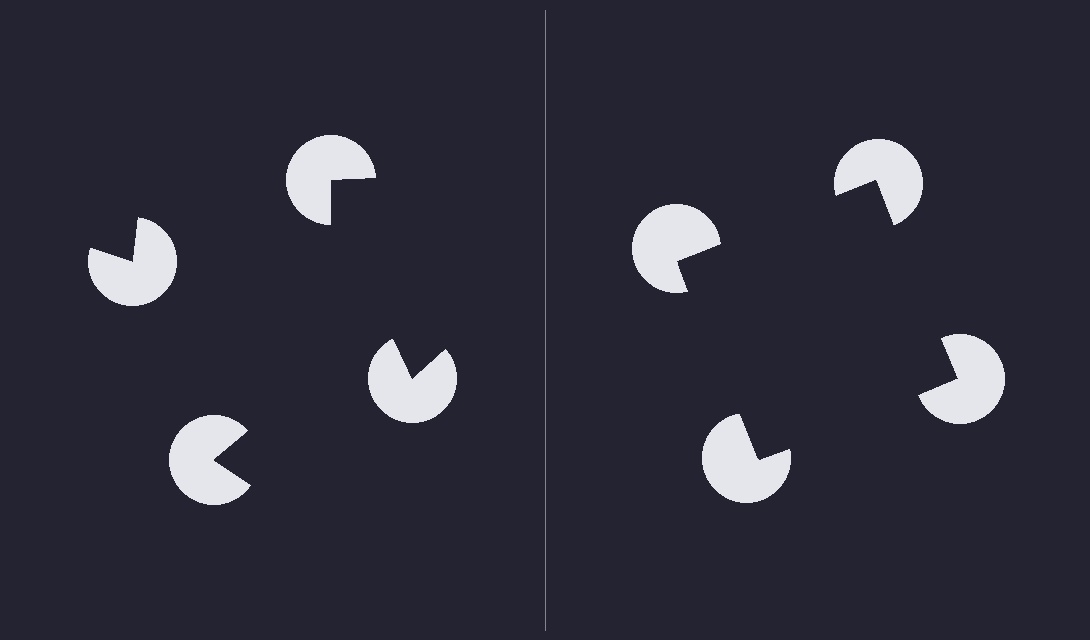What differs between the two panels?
The pac-man discs are positioned identically on both sides; only the wedge orientations differ. On the right they align to a square; on the left they are misaligned.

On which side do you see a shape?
An illusory square appears on the right side. On the left side the wedge cuts are rotated, so no coherent shape forms.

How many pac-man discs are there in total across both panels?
8 — 4 on each side.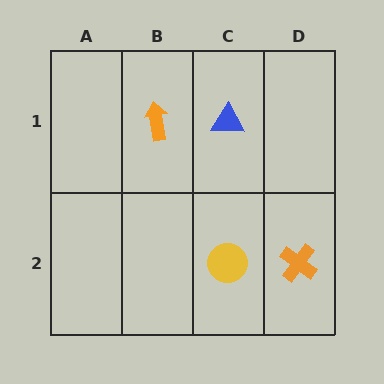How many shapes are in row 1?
2 shapes.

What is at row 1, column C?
A blue triangle.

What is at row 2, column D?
An orange cross.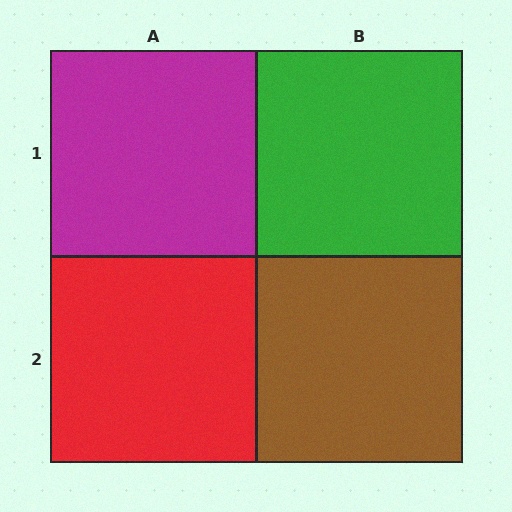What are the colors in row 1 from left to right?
Magenta, green.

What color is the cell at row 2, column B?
Brown.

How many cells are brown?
1 cell is brown.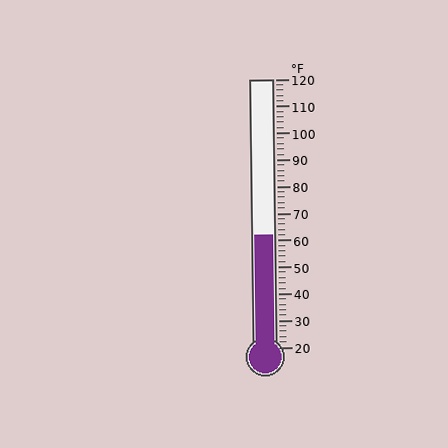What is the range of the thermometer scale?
The thermometer scale ranges from 20°F to 120°F.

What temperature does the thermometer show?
The thermometer shows approximately 62°F.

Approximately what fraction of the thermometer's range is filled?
The thermometer is filled to approximately 40% of its range.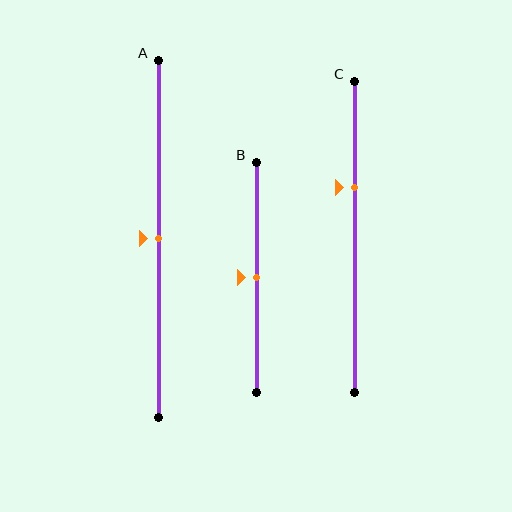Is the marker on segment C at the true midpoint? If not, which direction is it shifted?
No, the marker on segment C is shifted upward by about 16% of the segment length.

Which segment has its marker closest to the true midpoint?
Segment A has its marker closest to the true midpoint.